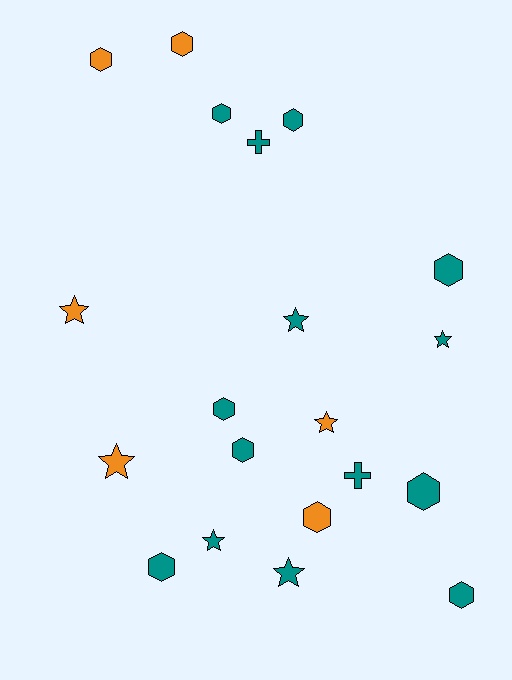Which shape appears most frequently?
Hexagon, with 11 objects.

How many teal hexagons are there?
There are 8 teal hexagons.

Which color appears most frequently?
Teal, with 14 objects.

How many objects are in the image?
There are 20 objects.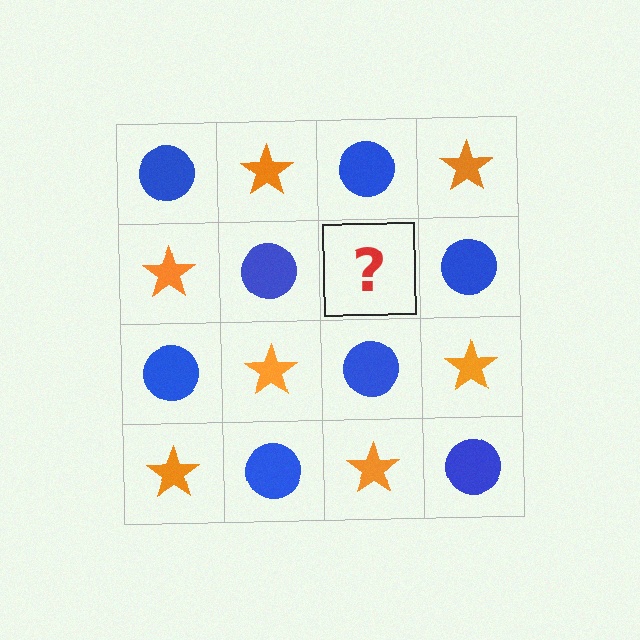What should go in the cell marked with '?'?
The missing cell should contain an orange star.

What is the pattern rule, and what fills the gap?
The rule is that it alternates blue circle and orange star in a checkerboard pattern. The gap should be filled with an orange star.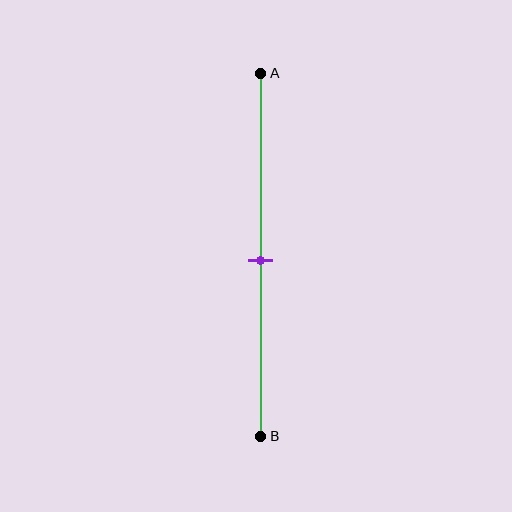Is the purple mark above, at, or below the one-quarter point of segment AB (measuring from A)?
The purple mark is below the one-quarter point of segment AB.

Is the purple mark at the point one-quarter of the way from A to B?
No, the mark is at about 50% from A, not at the 25% one-quarter point.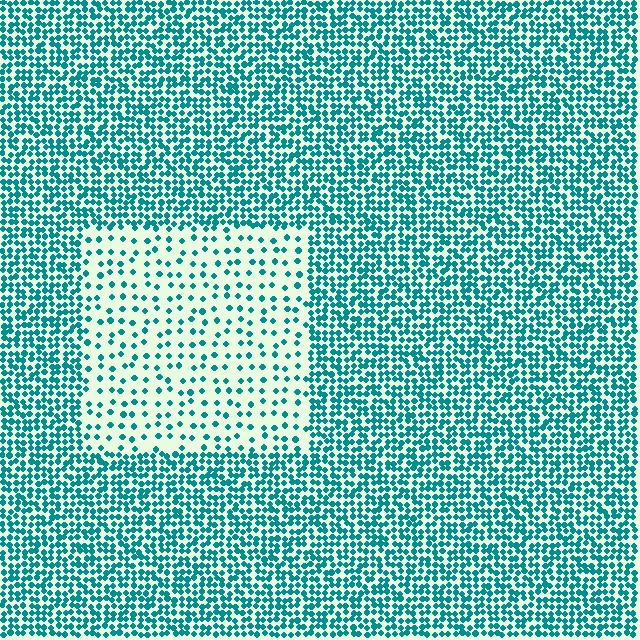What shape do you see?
I see a rectangle.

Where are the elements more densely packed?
The elements are more densely packed outside the rectangle boundary.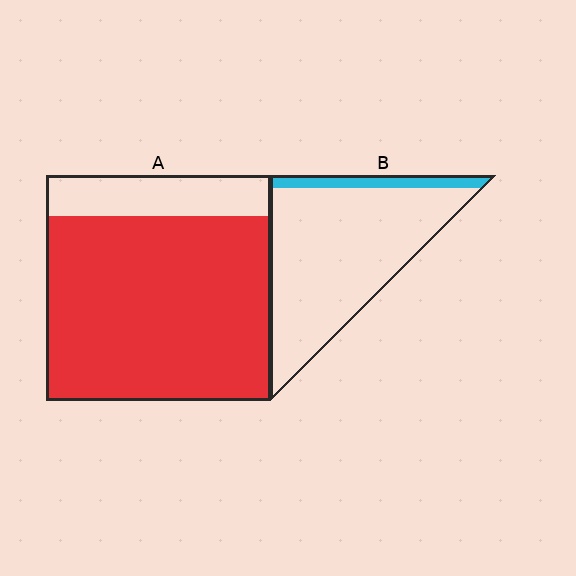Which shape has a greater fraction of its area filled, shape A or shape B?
Shape A.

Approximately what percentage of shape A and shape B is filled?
A is approximately 80% and B is approximately 10%.